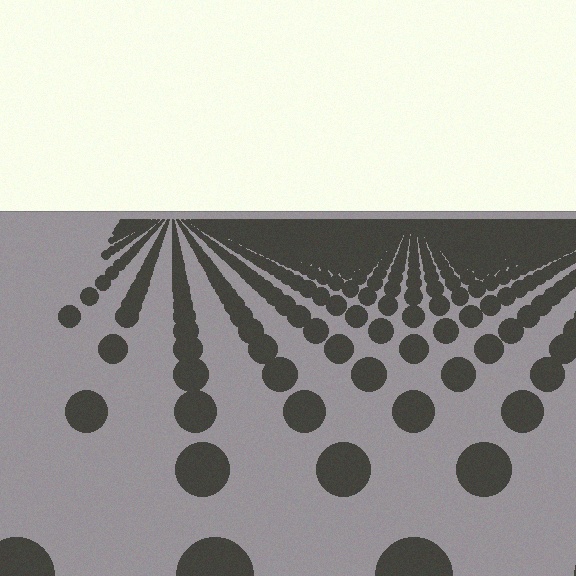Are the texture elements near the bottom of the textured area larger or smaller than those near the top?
Larger. Near the bottom, elements are closer to the viewer and appear at a bigger on-screen size.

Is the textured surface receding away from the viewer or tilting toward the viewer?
The surface is receding away from the viewer. Texture elements get smaller and denser toward the top.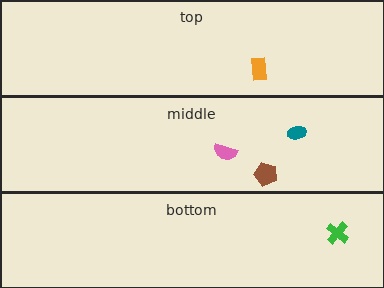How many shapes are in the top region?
1.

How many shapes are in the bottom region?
1.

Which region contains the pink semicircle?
The middle region.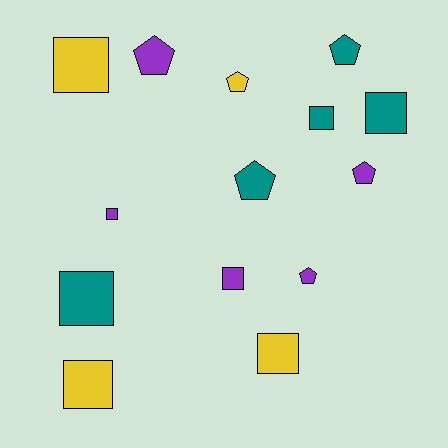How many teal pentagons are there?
There are 2 teal pentagons.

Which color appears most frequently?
Purple, with 5 objects.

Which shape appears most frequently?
Square, with 8 objects.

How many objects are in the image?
There are 14 objects.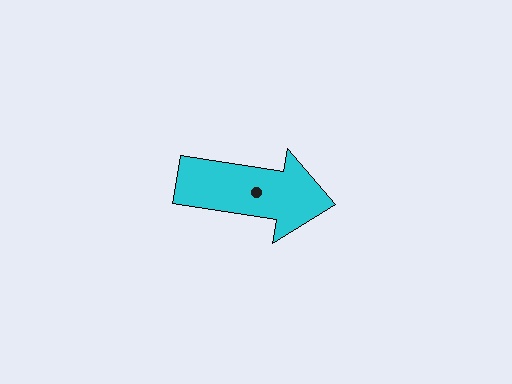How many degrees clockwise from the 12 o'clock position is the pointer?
Approximately 99 degrees.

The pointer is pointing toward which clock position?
Roughly 3 o'clock.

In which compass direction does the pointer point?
East.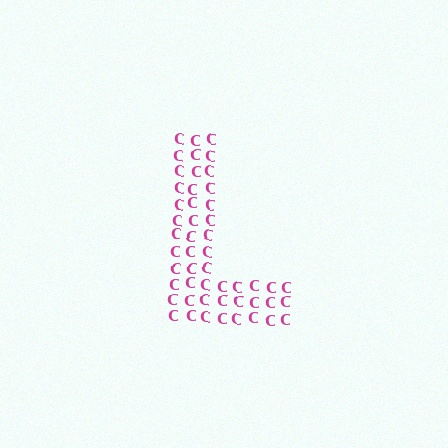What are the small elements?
The small elements are letter C's.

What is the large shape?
The large shape is the letter L.